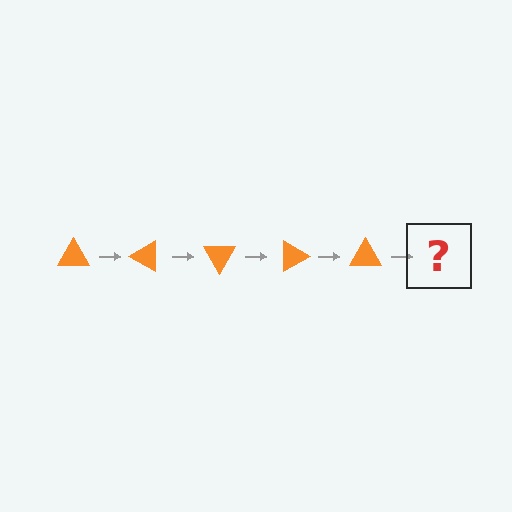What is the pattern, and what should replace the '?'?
The pattern is that the triangle rotates 30 degrees each step. The '?' should be an orange triangle rotated 150 degrees.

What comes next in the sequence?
The next element should be an orange triangle rotated 150 degrees.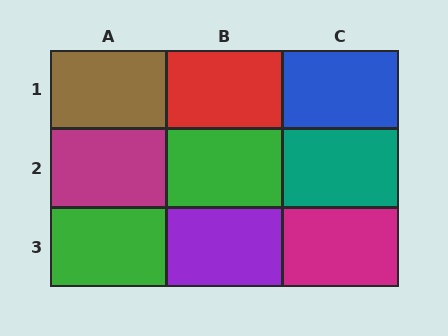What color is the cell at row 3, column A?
Green.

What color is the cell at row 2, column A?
Magenta.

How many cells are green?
2 cells are green.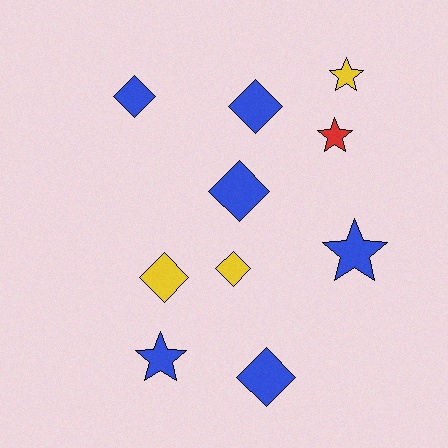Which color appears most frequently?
Blue, with 6 objects.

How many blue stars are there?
There are 2 blue stars.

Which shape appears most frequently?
Diamond, with 6 objects.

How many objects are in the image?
There are 10 objects.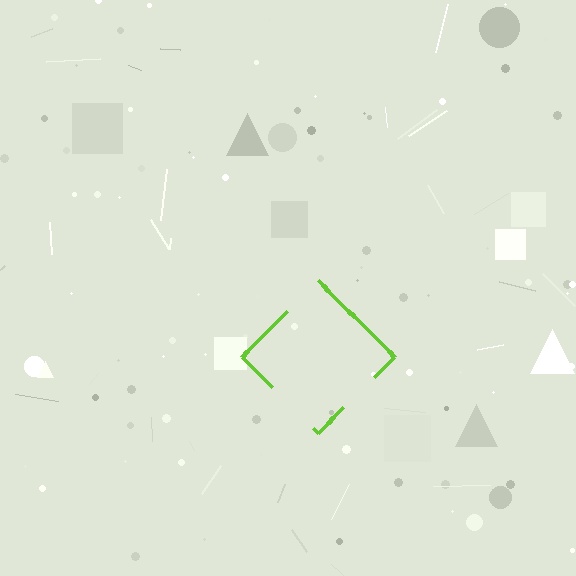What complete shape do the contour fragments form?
The contour fragments form a diamond.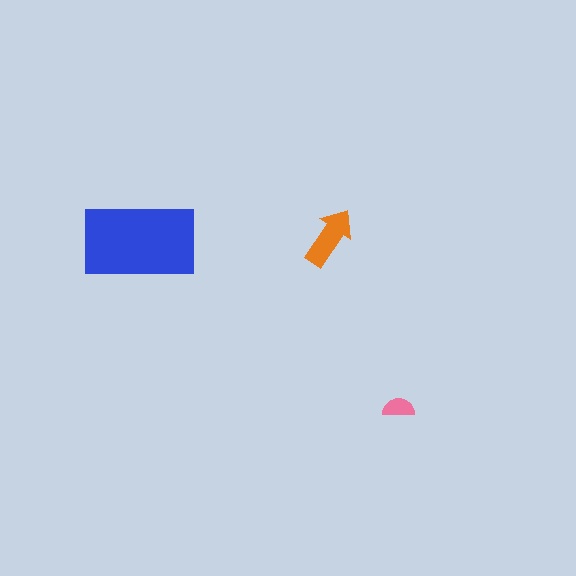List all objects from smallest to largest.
The pink semicircle, the orange arrow, the blue rectangle.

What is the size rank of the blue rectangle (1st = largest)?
1st.